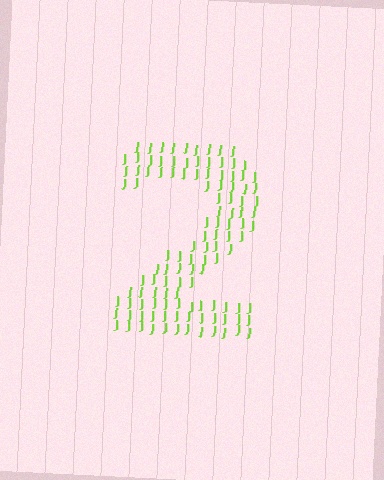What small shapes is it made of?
It is made of small letter J's.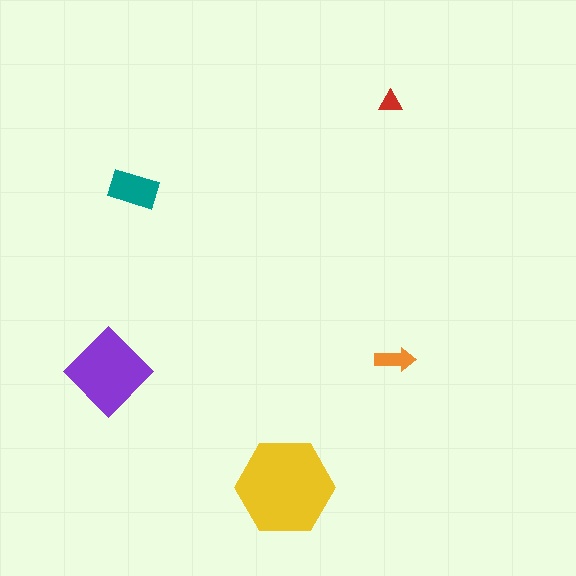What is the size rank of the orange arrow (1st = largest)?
4th.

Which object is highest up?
The red triangle is topmost.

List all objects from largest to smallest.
The yellow hexagon, the purple diamond, the teal rectangle, the orange arrow, the red triangle.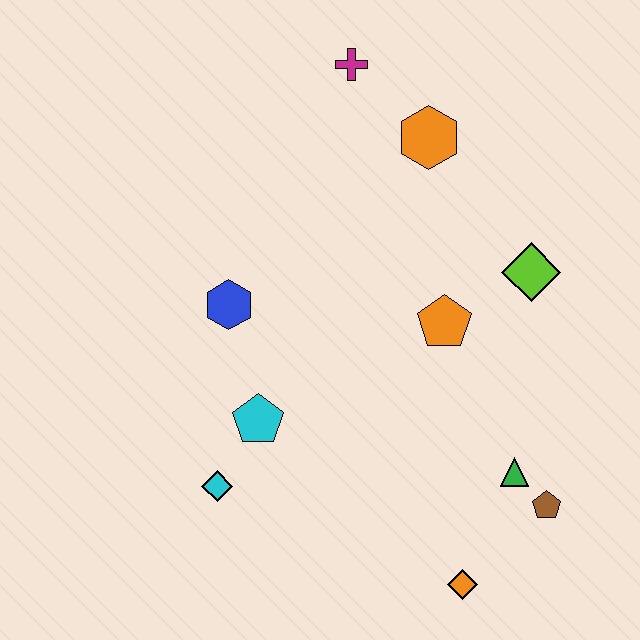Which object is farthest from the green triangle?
The magenta cross is farthest from the green triangle.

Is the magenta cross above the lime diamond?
Yes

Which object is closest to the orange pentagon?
The lime diamond is closest to the orange pentagon.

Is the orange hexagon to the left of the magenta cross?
No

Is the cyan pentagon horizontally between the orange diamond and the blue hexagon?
Yes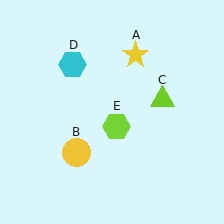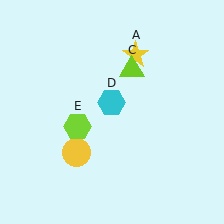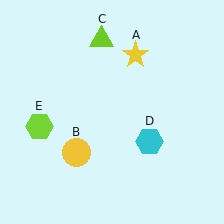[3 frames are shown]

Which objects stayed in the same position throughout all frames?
Yellow star (object A) and yellow circle (object B) remained stationary.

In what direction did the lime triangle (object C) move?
The lime triangle (object C) moved up and to the left.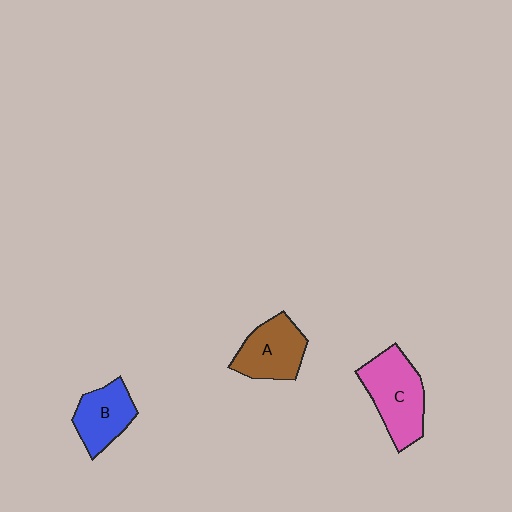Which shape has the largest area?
Shape C (pink).